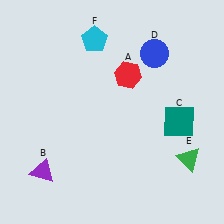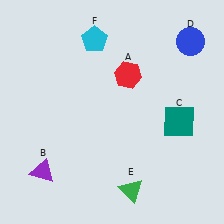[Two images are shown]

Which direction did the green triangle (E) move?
The green triangle (E) moved left.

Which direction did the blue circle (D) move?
The blue circle (D) moved right.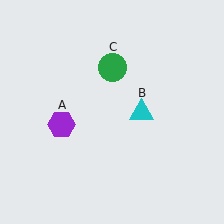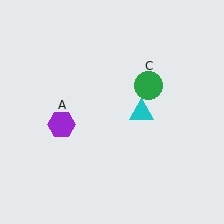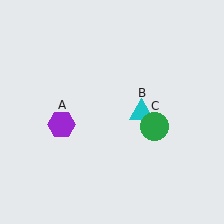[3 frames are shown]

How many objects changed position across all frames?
1 object changed position: green circle (object C).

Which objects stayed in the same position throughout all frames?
Purple hexagon (object A) and cyan triangle (object B) remained stationary.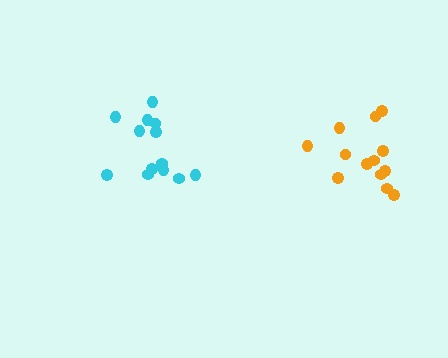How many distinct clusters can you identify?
There are 2 distinct clusters.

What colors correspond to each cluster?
The clusters are colored: cyan, orange.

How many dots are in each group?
Group 1: 13 dots, Group 2: 13 dots (26 total).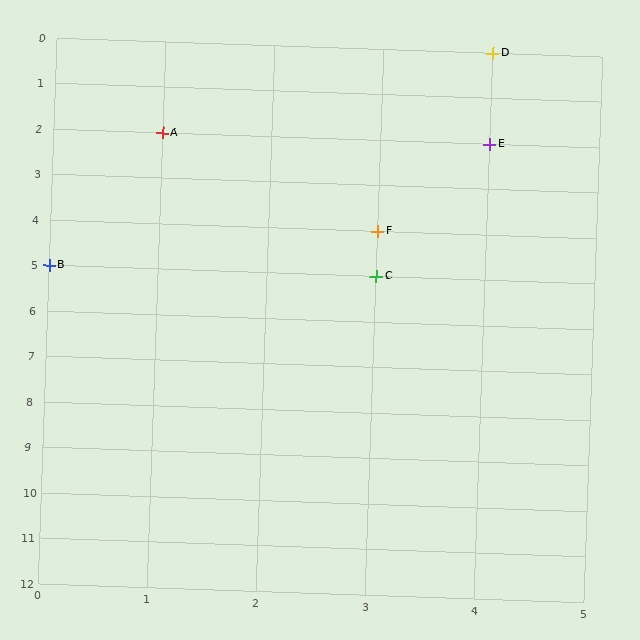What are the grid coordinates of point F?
Point F is at grid coordinates (3, 4).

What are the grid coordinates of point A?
Point A is at grid coordinates (1, 2).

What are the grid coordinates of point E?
Point E is at grid coordinates (4, 2).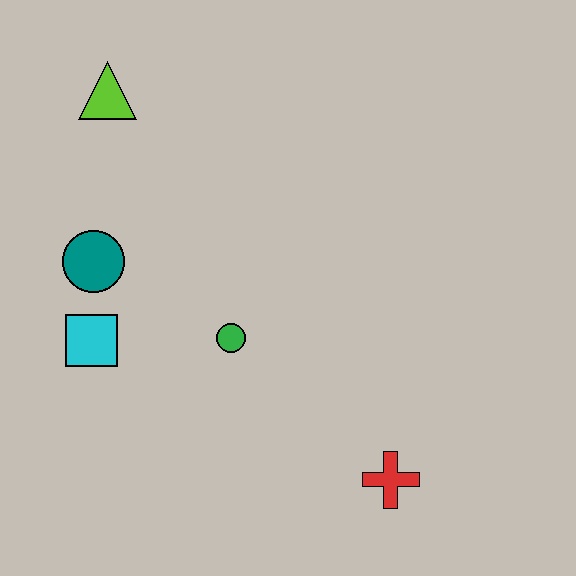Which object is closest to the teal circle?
The cyan square is closest to the teal circle.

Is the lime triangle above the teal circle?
Yes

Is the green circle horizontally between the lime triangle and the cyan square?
No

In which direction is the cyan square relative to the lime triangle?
The cyan square is below the lime triangle.